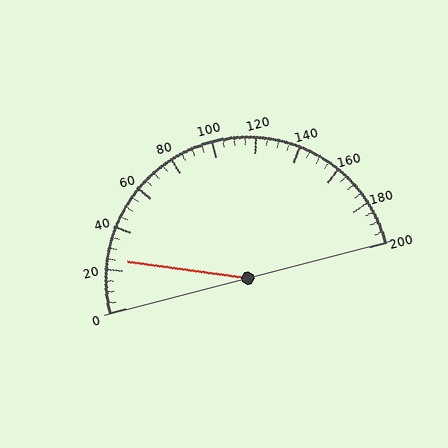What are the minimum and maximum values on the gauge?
The gauge ranges from 0 to 200.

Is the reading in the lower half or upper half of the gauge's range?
The reading is in the lower half of the range (0 to 200).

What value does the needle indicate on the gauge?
The needle indicates approximately 25.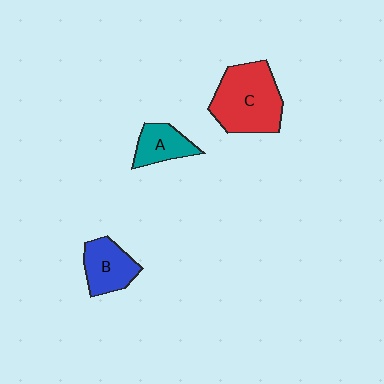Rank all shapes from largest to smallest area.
From largest to smallest: C (red), B (blue), A (teal).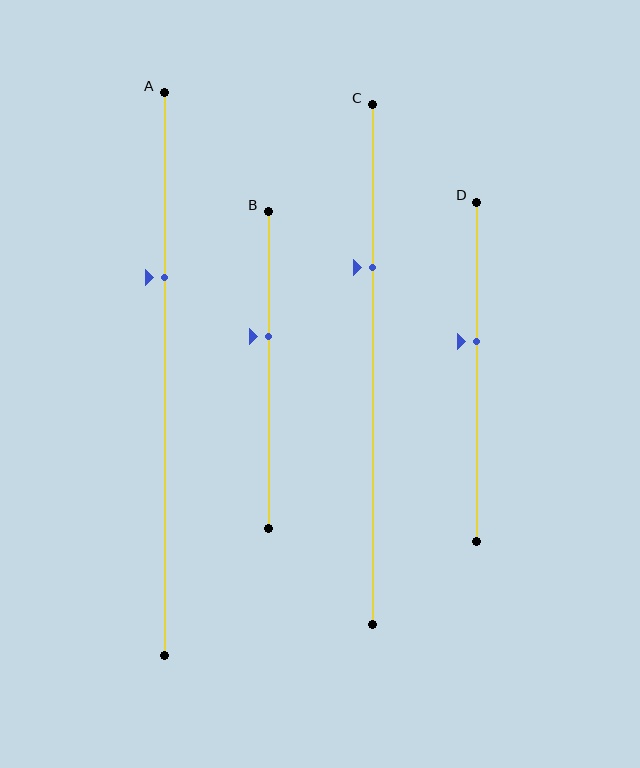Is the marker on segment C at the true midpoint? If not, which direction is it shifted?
No, the marker on segment C is shifted upward by about 19% of the segment length.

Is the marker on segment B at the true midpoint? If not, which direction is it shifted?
No, the marker on segment B is shifted upward by about 11% of the segment length.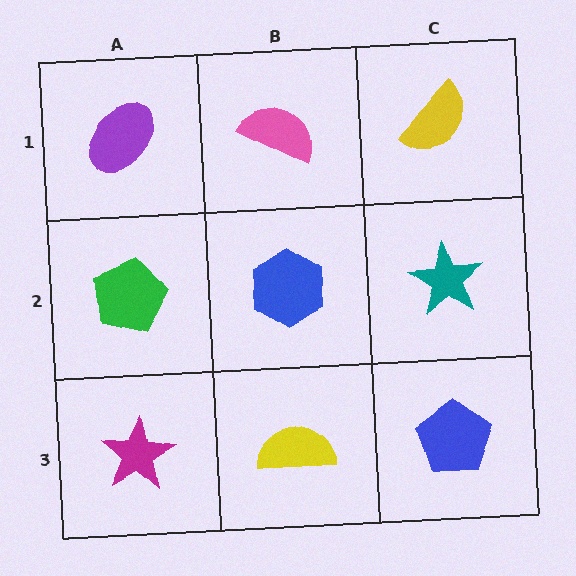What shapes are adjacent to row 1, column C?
A teal star (row 2, column C), a pink semicircle (row 1, column B).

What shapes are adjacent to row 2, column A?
A purple ellipse (row 1, column A), a magenta star (row 3, column A), a blue hexagon (row 2, column B).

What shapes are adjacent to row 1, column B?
A blue hexagon (row 2, column B), a purple ellipse (row 1, column A), a yellow semicircle (row 1, column C).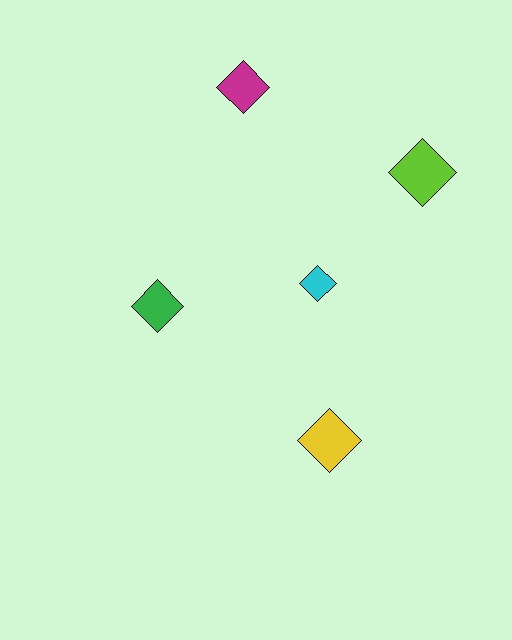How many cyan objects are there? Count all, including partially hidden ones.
There is 1 cyan object.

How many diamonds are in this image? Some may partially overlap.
There are 5 diamonds.